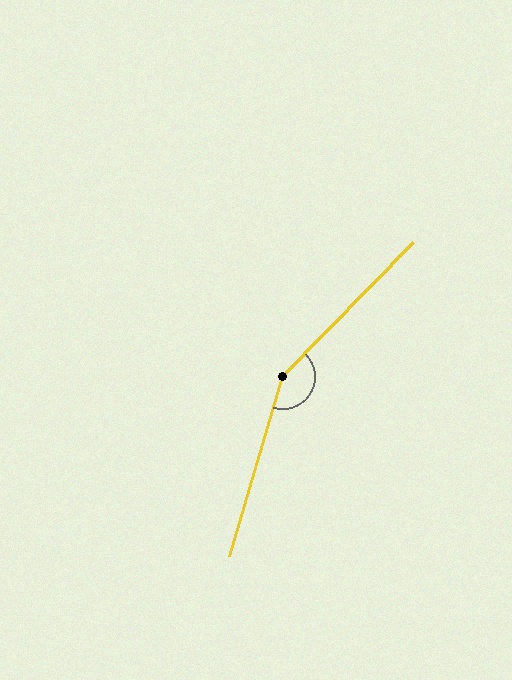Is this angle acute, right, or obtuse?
It is obtuse.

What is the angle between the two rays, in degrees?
Approximately 152 degrees.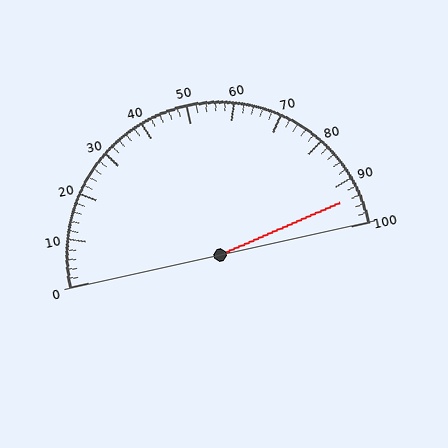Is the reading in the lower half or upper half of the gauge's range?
The reading is in the upper half of the range (0 to 100).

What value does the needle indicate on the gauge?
The needle indicates approximately 94.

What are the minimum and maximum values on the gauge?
The gauge ranges from 0 to 100.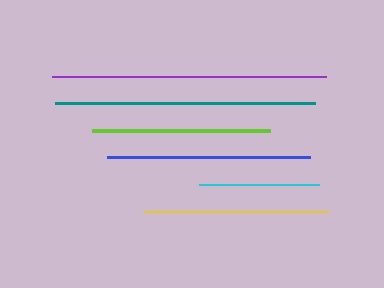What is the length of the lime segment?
The lime segment is approximately 178 pixels long.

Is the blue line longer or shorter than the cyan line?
The blue line is longer than the cyan line.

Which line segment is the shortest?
The cyan line is the shortest at approximately 120 pixels.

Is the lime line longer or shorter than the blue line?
The blue line is longer than the lime line.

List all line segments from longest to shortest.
From longest to shortest: purple, teal, blue, yellow, lime, cyan.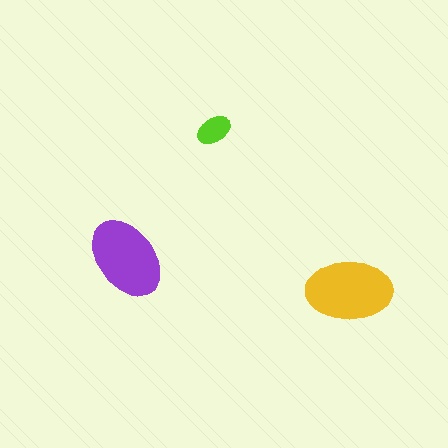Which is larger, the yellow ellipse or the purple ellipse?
The yellow one.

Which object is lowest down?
The yellow ellipse is bottommost.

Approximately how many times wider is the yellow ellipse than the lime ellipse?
About 2.5 times wider.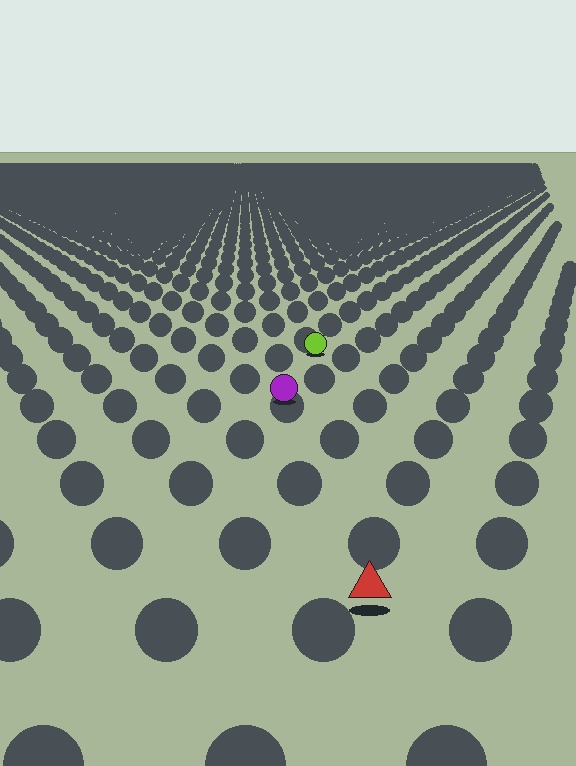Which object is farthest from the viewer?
The lime circle is farthest from the viewer. It appears smaller and the ground texture around it is denser.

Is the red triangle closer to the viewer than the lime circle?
Yes. The red triangle is closer — you can tell from the texture gradient: the ground texture is coarser near it.